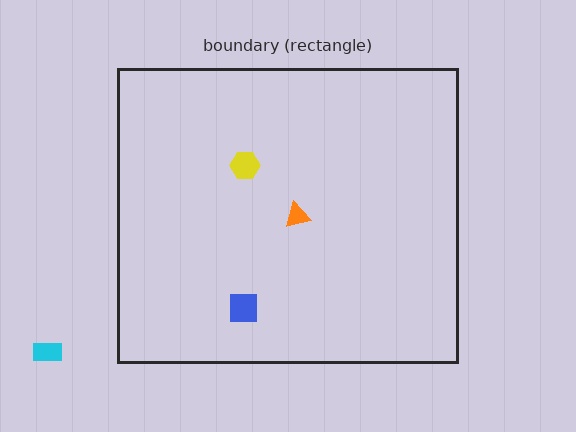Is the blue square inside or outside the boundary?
Inside.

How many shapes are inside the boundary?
3 inside, 1 outside.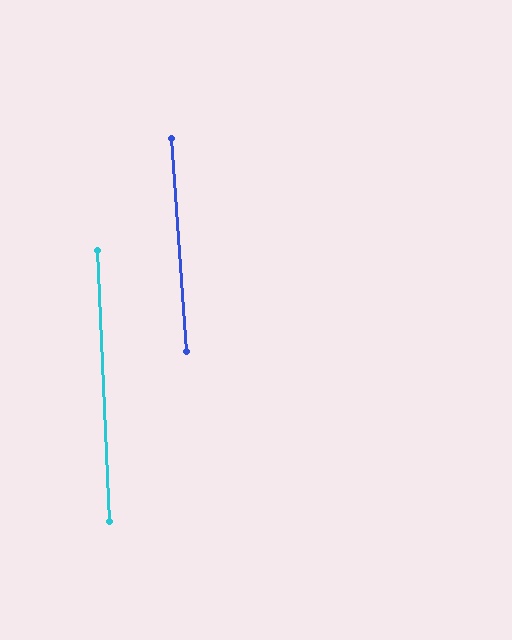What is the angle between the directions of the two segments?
Approximately 2 degrees.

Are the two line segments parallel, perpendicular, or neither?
Parallel — their directions differ by only 1.7°.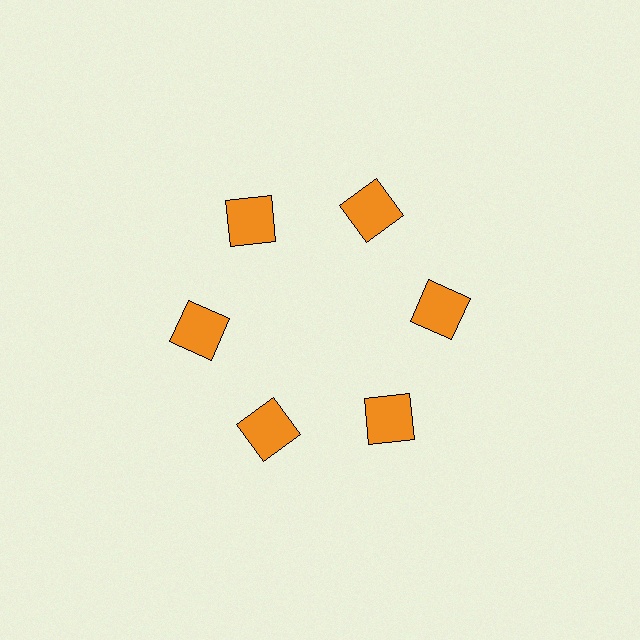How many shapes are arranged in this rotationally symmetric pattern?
There are 6 shapes, arranged in 6 groups of 1.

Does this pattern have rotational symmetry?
Yes, this pattern has 6-fold rotational symmetry. It looks the same after rotating 60 degrees around the center.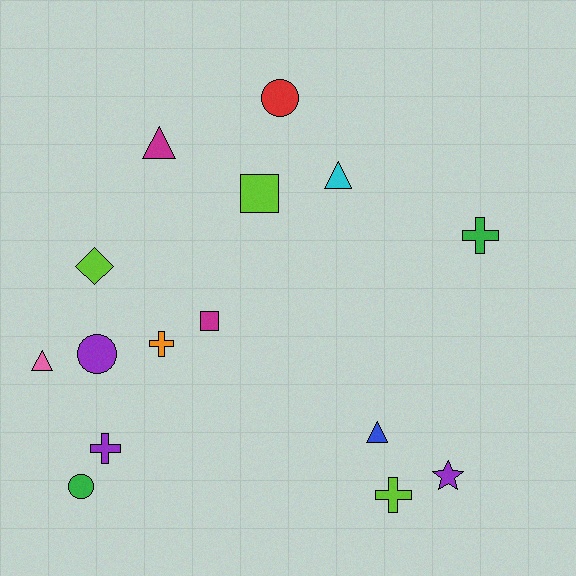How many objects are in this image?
There are 15 objects.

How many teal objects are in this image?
There are no teal objects.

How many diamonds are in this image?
There is 1 diamond.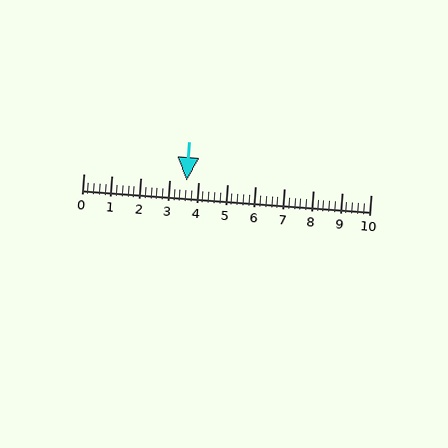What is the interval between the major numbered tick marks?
The major tick marks are spaced 1 units apart.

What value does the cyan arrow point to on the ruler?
The cyan arrow points to approximately 3.6.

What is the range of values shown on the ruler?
The ruler shows values from 0 to 10.